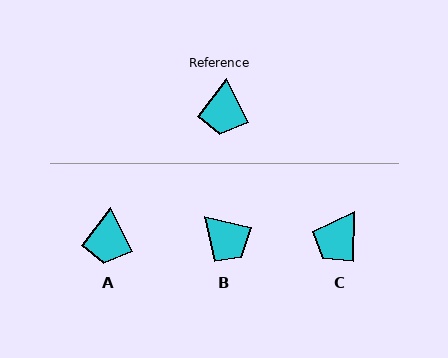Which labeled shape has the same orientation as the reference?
A.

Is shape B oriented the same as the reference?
No, it is off by about 50 degrees.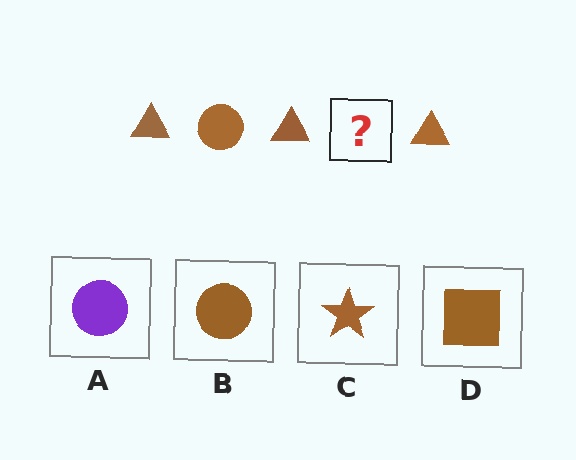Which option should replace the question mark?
Option B.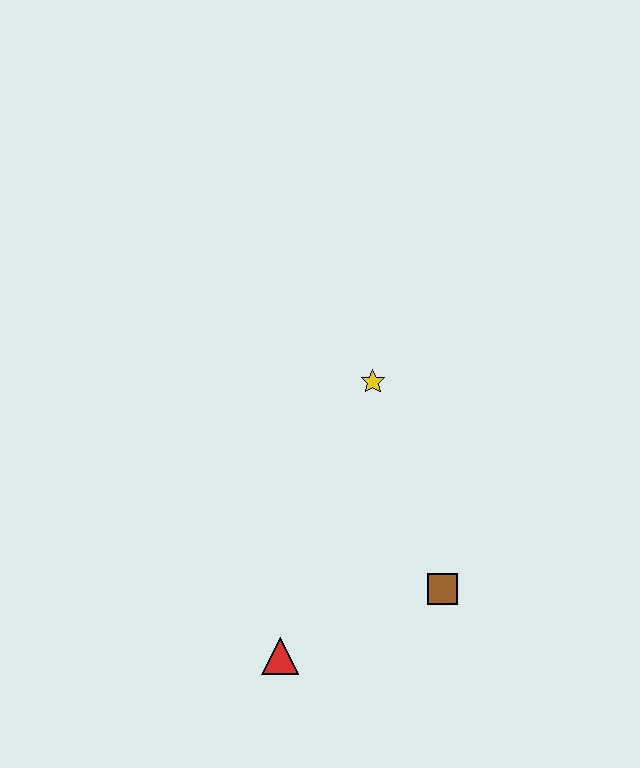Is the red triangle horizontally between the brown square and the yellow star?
No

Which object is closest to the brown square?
The red triangle is closest to the brown square.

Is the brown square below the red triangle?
No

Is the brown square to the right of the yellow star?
Yes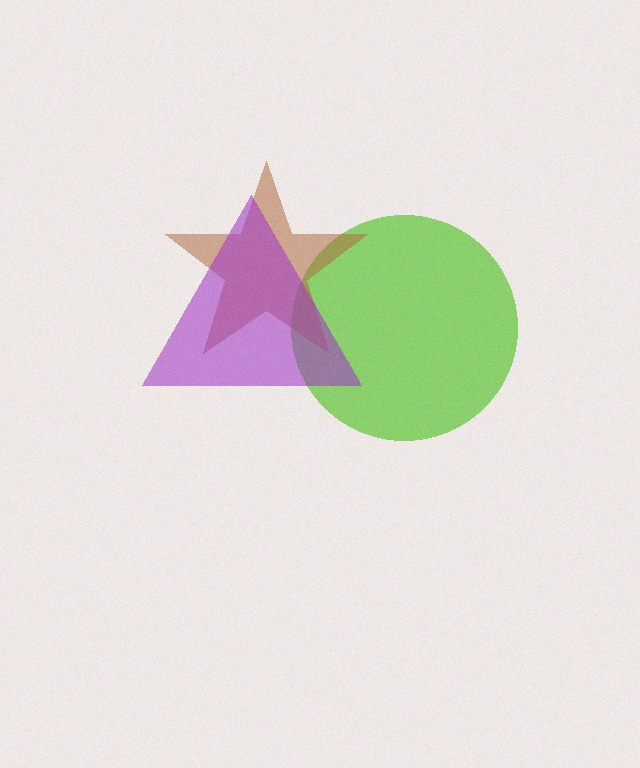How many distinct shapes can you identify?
There are 3 distinct shapes: a lime circle, a brown star, a purple triangle.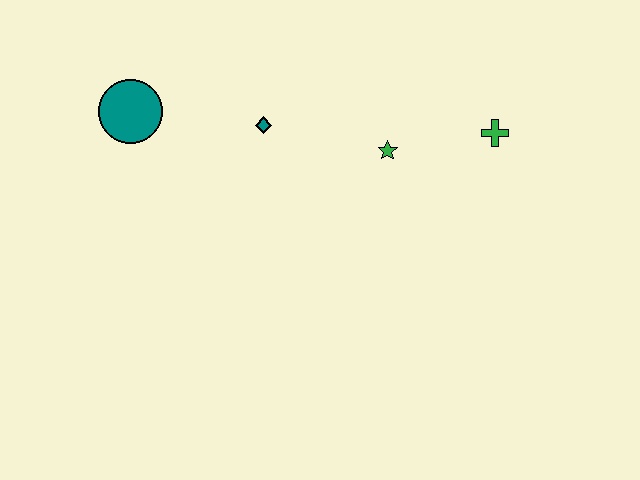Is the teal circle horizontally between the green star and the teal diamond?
No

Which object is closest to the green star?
The green cross is closest to the green star.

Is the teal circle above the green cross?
Yes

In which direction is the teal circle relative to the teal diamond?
The teal circle is to the left of the teal diamond.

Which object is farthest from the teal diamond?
The green cross is farthest from the teal diamond.